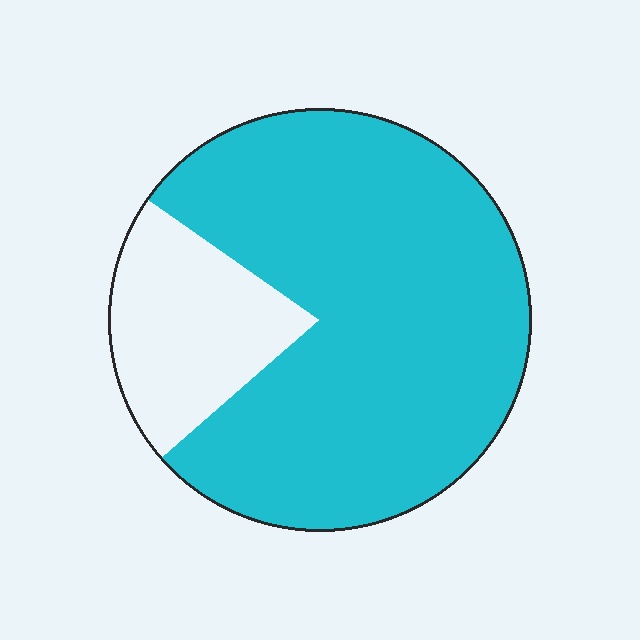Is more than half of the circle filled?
Yes.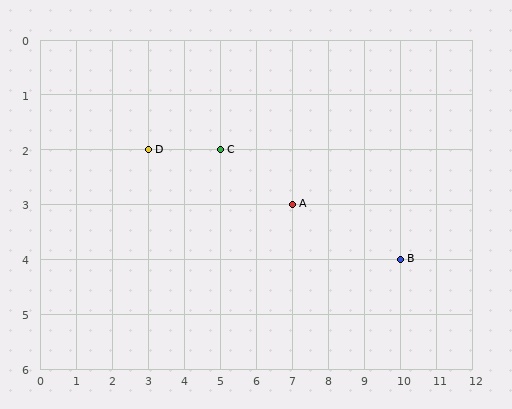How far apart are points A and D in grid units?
Points A and D are 4 columns and 1 row apart (about 4.1 grid units diagonally).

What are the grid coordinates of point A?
Point A is at grid coordinates (7, 3).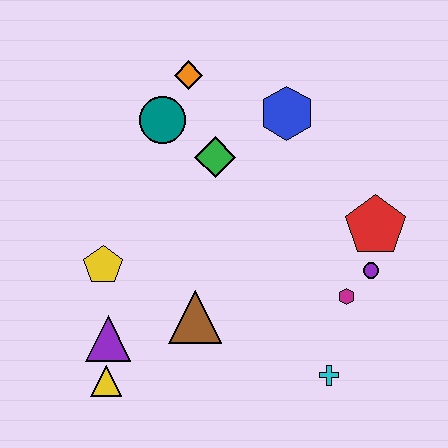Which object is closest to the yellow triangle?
The purple triangle is closest to the yellow triangle.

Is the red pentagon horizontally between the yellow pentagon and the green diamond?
No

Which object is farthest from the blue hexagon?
The yellow triangle is farthest from the blue hexagon.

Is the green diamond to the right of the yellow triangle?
Yes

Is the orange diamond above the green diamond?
Yes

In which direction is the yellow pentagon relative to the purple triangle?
The yellow pentagon is above the purple triangle.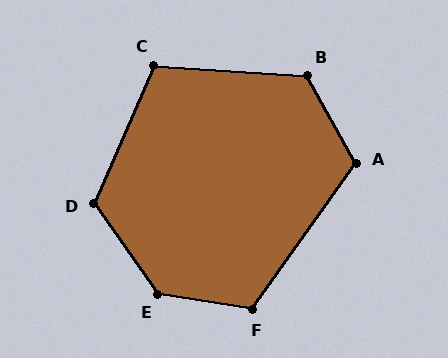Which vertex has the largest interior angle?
E, at approximately 134 degrees.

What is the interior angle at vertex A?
Approximately 116 degrees (obtuse).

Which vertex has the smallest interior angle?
C, at approximately 110 degrees.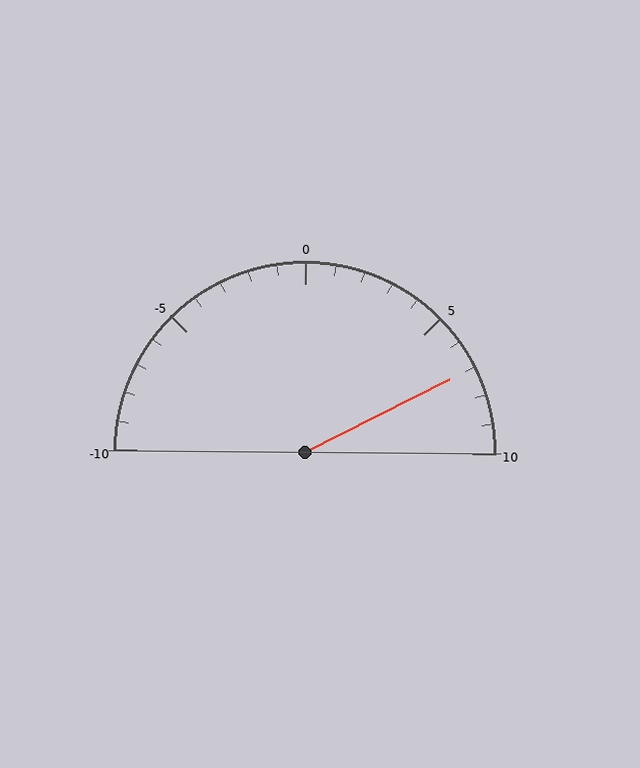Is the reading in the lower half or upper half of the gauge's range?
The reading is in the upper half of the range (-10 to 10).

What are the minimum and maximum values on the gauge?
The gauge ranges from -10 to 10.